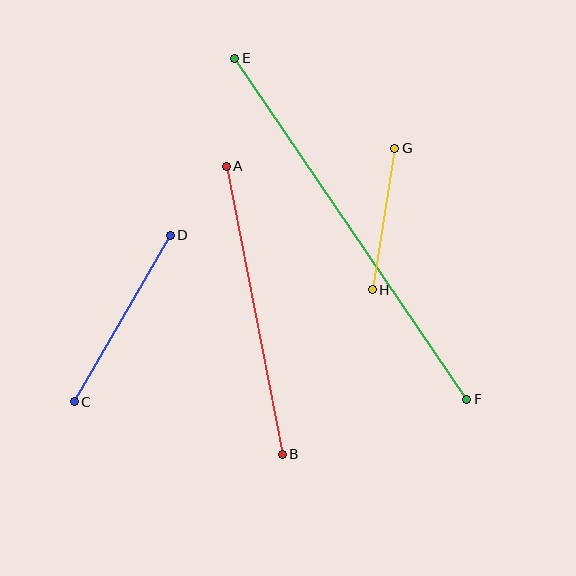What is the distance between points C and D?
The distance is approximately 193 pixels.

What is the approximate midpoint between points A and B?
The midpoint is at approximately (254, 310) pixels.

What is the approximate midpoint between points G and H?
The midpoint is at approximately (383, 219) pixels.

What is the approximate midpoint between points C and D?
The midpoint is at approximately (122, 319) pixels.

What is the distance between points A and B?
The distance is approximately 293 pixels.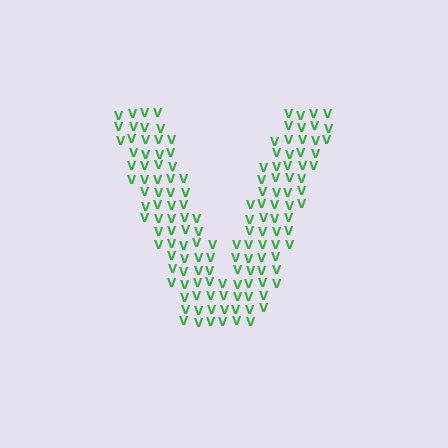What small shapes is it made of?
It is made of small letter V's.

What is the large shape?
The large shape is the letter V.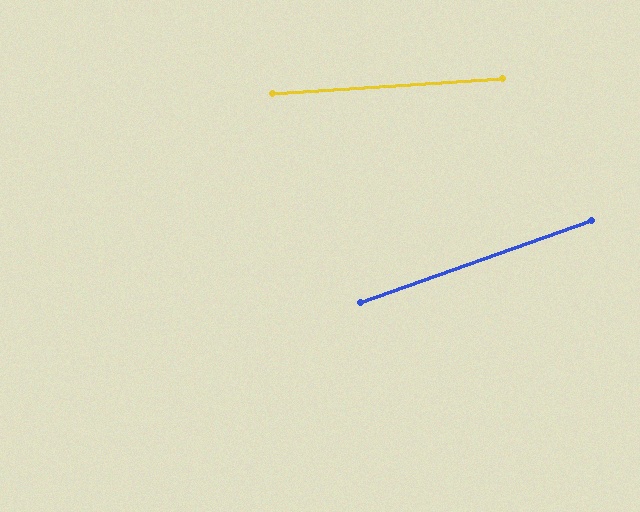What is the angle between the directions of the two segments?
Approximately 16 degrees.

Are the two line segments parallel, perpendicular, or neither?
Neither parallel nor perpendicular — they differ by about 16°.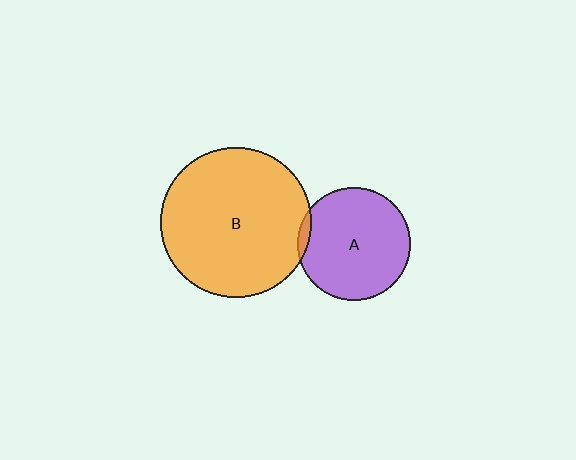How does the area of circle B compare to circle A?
Approximately 1.8 times.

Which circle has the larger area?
Circle B (orange).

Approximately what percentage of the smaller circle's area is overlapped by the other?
Approximately 5%.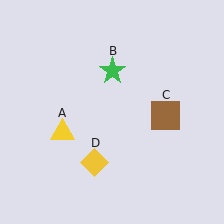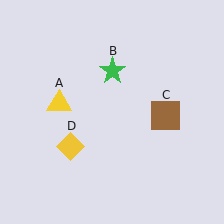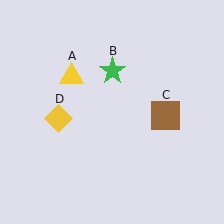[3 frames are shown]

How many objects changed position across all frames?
2 objects changed position: yellow triangle (object A), yellow diamond (object D).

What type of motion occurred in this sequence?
The yellow triangle (object A), yellow diamond (object D) rotated clockwise around the center of the scene.